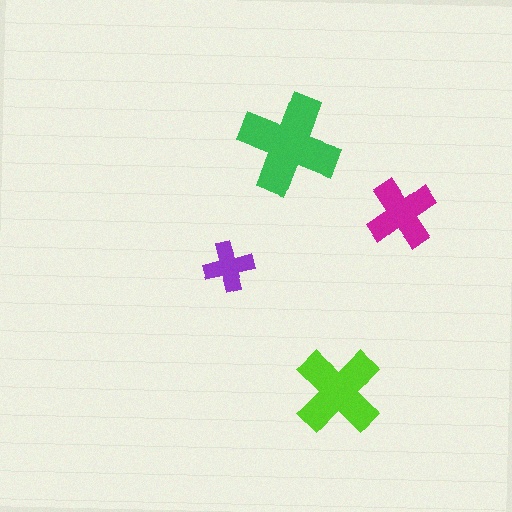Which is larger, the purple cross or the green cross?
The green one.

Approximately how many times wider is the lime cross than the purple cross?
About 2 times wider.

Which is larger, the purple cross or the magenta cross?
The magenta one.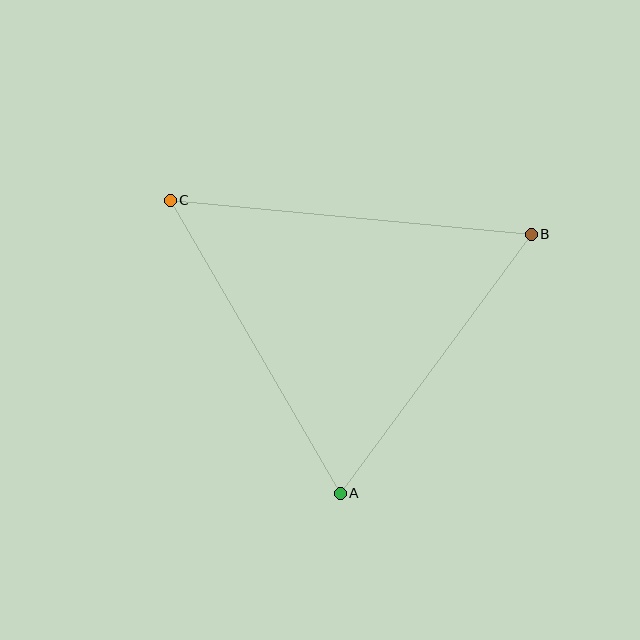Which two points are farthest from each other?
Points B and C are farthest from each other.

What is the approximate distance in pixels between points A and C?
The distance between A and C is approximately 339 pixels.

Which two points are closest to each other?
Points A and B are closest to each other.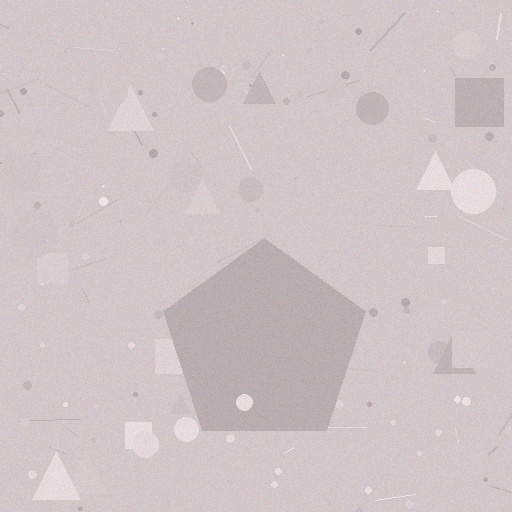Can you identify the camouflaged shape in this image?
The camouflaged shape is a pentagon.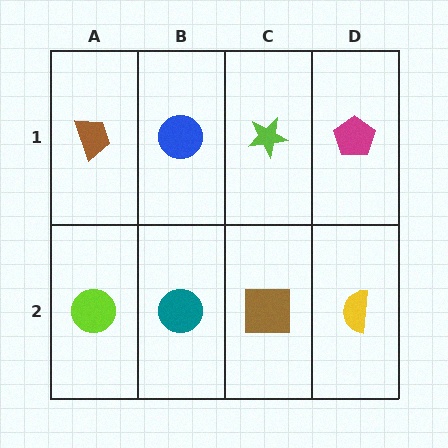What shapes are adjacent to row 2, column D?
A magenta pentagon (row 1, column D), a brown square (row 2, column C).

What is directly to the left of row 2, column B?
A lime circle.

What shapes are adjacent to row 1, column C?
A brown square (row 2, column C), a blue circle (row 1, column B), a magenta pentagon (row 1, column D).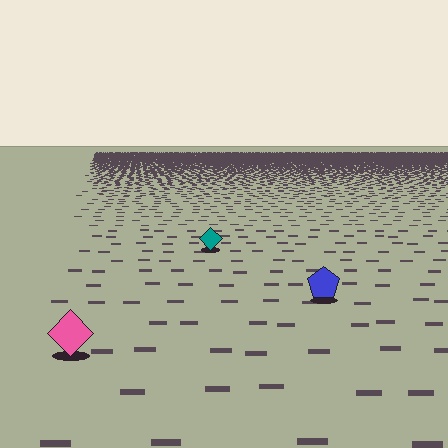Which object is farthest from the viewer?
The teal diamond is farthest from the viewer. It appears smaller and the ground texture around it is denser.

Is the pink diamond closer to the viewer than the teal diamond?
Yes. The pink diamond is closer — you can tell from the texture gradient: the ground texture is coarser near it.